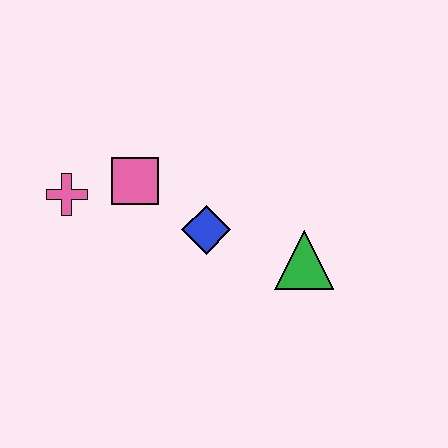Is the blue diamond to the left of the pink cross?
No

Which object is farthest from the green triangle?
The pink cross is farthest from the green triangle.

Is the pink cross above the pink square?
No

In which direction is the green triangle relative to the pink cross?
The green triangle is to the right of the pink cross.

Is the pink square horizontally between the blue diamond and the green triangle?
No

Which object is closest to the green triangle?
The blue diamond is closest to the green triangle.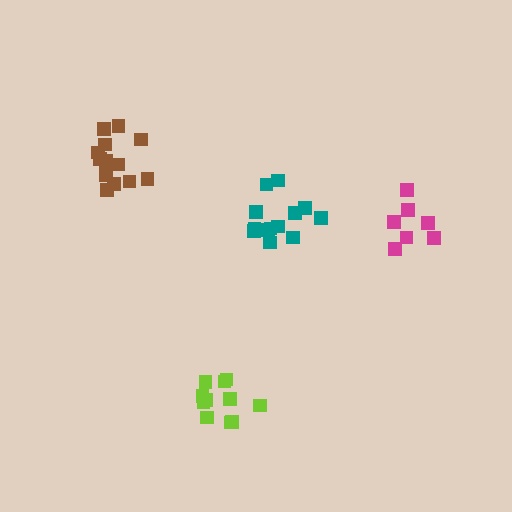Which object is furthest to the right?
The magenta cluster is rightmost.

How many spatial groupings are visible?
There are 4 spatial groupings.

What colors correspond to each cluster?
The clusters are colored: magenta, lime, brown, teal.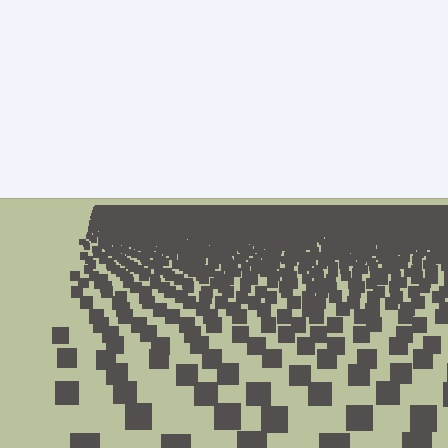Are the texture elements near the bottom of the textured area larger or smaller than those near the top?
Larger. Near the bottom, elements are closer to the viewer and appear at a bigger on-screen size.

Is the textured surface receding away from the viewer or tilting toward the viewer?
The surface is receding away from the viewer. Texture elements get smaller and denser toward the top.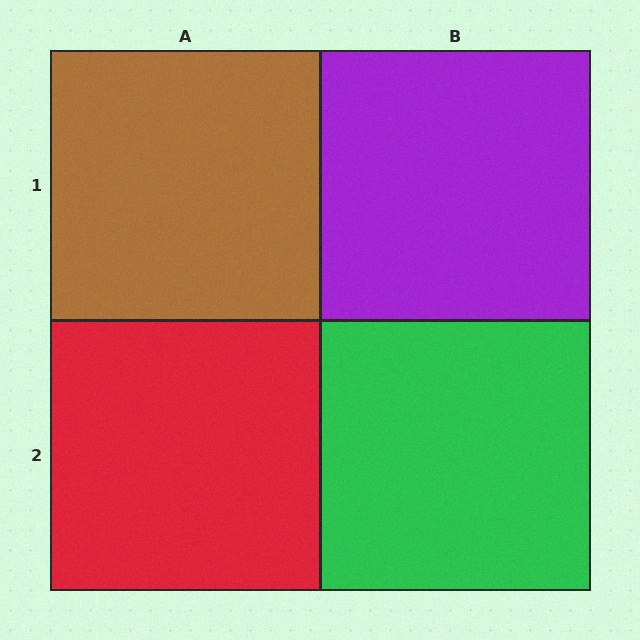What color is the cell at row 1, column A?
Brown.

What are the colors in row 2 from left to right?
Red, green.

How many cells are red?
1 cell is red.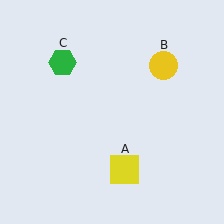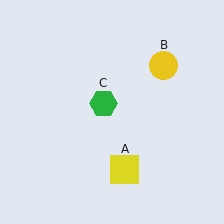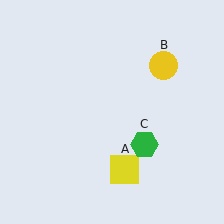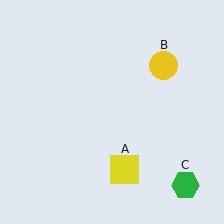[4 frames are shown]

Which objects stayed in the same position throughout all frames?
Yellow square (object A) and yellow circle (object B) remained stationary.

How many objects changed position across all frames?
1 object changed position: green hexagon (object C).